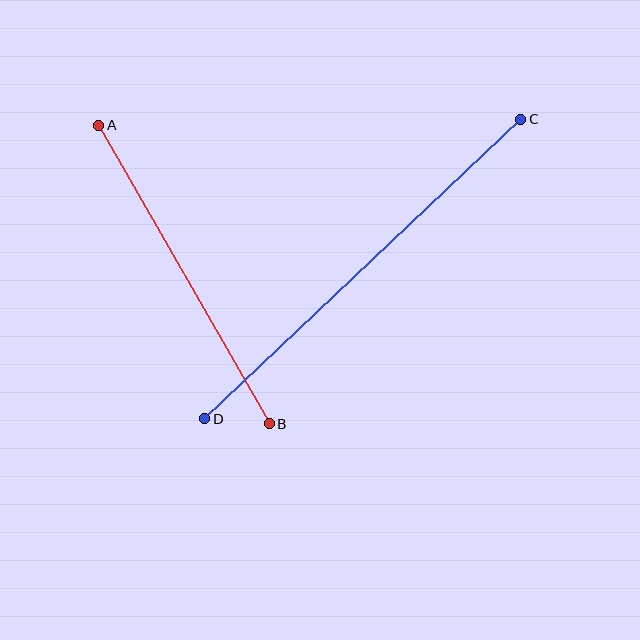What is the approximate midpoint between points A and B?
The midpoint is at approximately (184, 274) pixels.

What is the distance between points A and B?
The distance is approximately 344 pixels.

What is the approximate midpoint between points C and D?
The midpoint is at approximately (363, 269) pixels.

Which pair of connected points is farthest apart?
Points C and D are farthest apart.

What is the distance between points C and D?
The distance is approximately 435 pixels.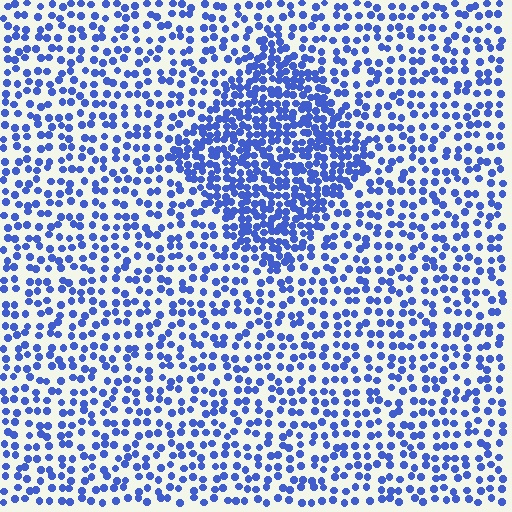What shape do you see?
I see a diamond.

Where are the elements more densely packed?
The elements are more densely packed inside the diamond boundary.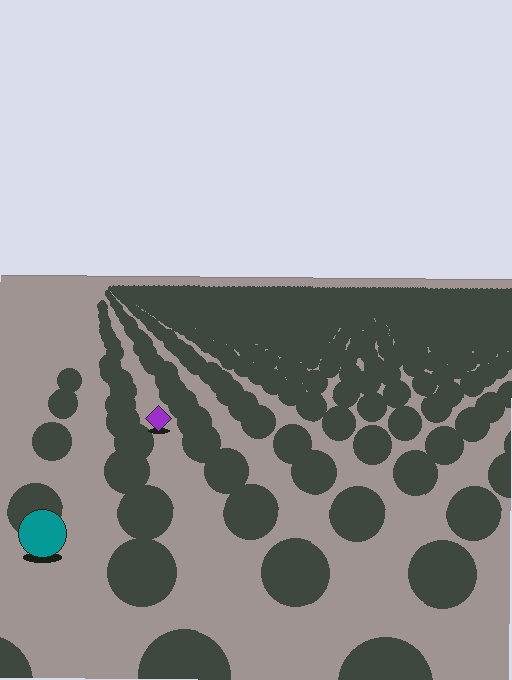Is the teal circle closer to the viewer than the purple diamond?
Yes. The teal circle is closer — you can tell from the texture gradient: the ground texture is coarser near it.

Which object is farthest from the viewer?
The purple diamond is farthest from the viewer. It appears smaller and the ground texture around it is denser.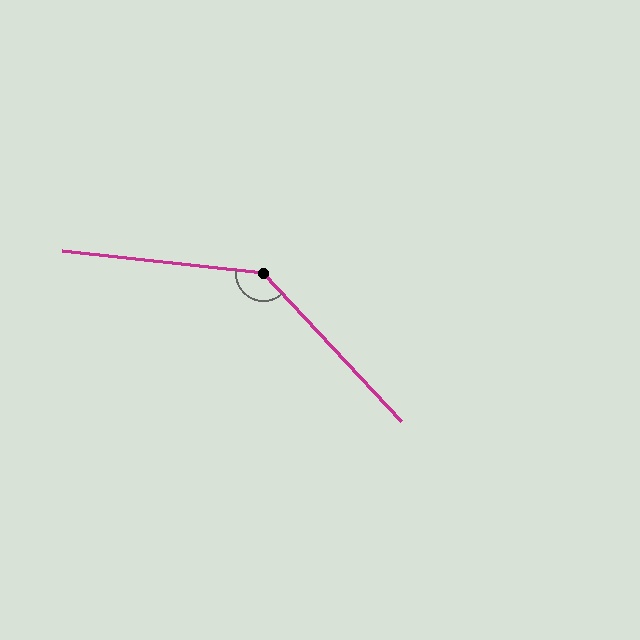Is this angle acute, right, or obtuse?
It is obtuse.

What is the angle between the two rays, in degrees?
Approximately 139 degrees.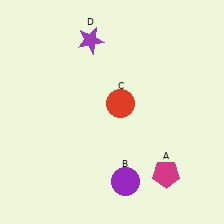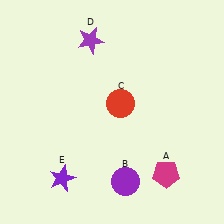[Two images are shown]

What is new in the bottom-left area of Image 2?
A purple star (E) was added in the bottom-left area of Image 2.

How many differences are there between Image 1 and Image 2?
There is 1 difference between the two images.